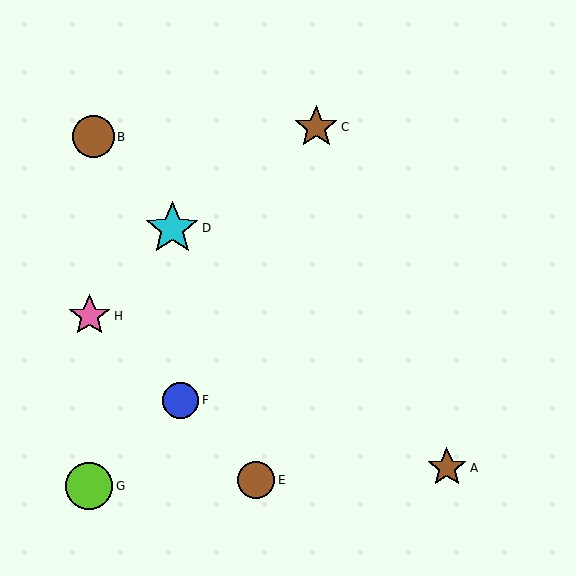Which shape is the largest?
The cyan star (labeled D) is the largest.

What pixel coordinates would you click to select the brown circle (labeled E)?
Click at (256, 480) to select the brown circle E.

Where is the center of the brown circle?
The center of the brown circle is at (256, 480).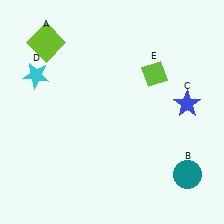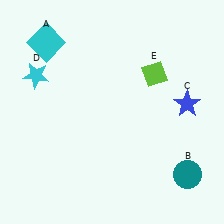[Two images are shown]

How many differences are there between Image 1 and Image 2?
There is 1 difference between the two images.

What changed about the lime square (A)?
In Image 1, A is lime. In Image 2, it changed to cyan.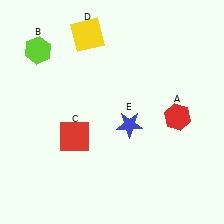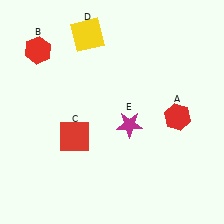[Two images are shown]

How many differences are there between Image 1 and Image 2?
There are 2 differences between the two images.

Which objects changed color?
B changed from lime to red. E changed from blue to magenta.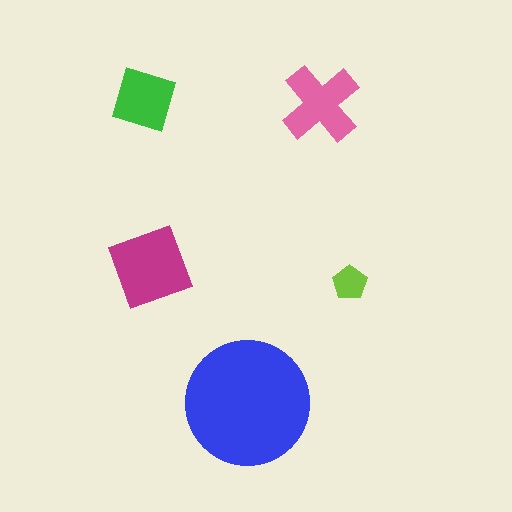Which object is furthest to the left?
The green square is leftmost.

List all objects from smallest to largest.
The lime pentagon, the green square, the pink cross, the magenta diamond, the blue circle.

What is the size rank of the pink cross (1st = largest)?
3rd.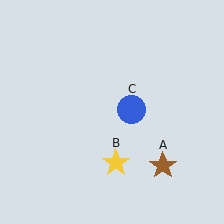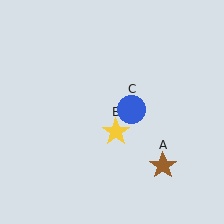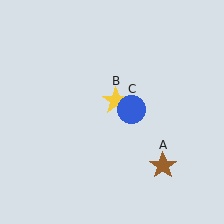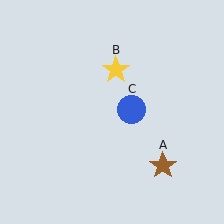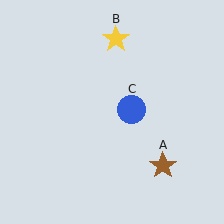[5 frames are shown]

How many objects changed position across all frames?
1 object changed position: yellow star (object B).